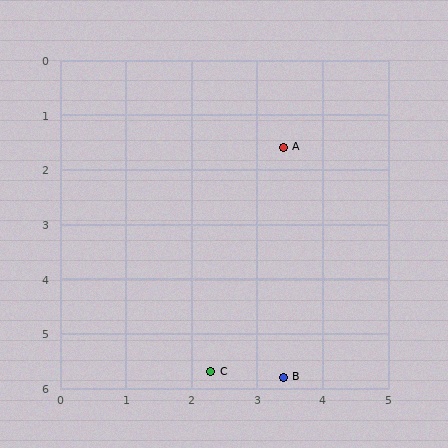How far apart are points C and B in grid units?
Points C and B are about 1.1 grid units apart.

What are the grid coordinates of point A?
Point A is at approximately (3.4, 1.6).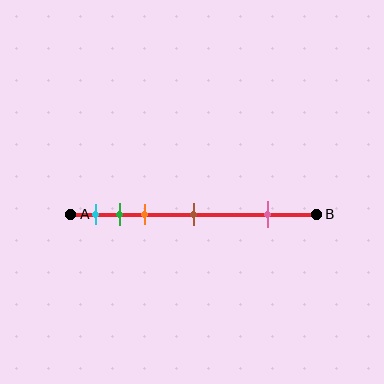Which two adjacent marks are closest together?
The green and orange marks are the closest adjacent pair.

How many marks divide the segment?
There are 5 marks dividing the segment.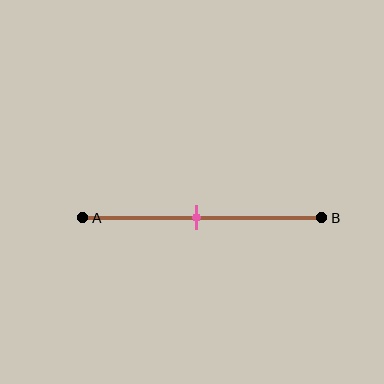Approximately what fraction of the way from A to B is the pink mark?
The pink mark is approximately 50% of the way from A to B.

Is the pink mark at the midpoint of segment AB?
Yes, the mark is approximately at the midpoint.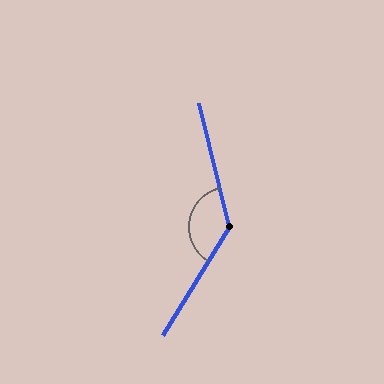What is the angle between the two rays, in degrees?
Approximately 135 degrees.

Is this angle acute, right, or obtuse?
It is obtuse.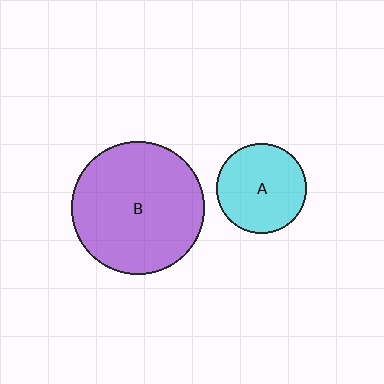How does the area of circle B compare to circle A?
Approximately 2.2 times.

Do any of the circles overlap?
No, none of the circles overlap.